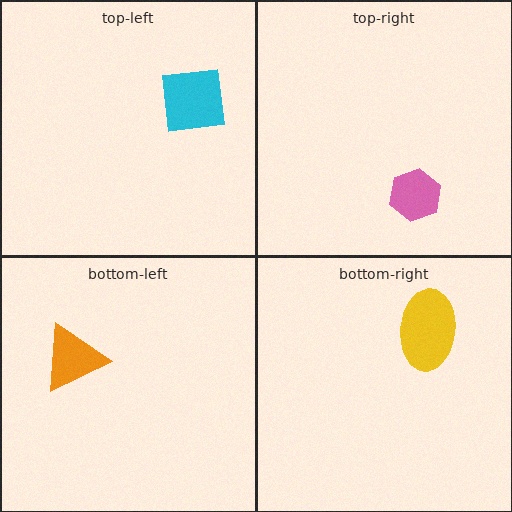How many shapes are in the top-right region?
1.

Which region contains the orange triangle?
The bottom-left region.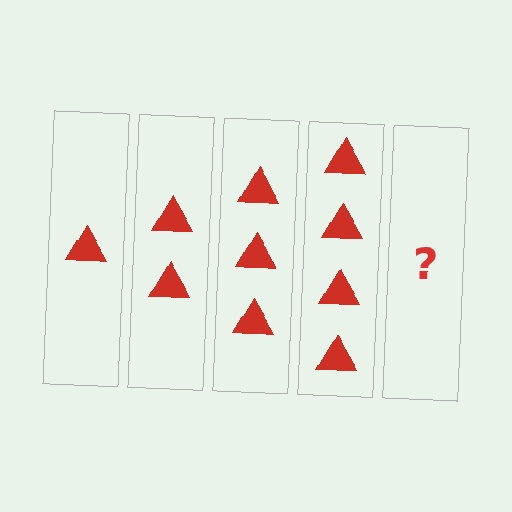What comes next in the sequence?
The next element should be 5 triangles.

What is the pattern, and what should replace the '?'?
The pattern is that each step adds one more triangle. The '?' should be 5 triangles.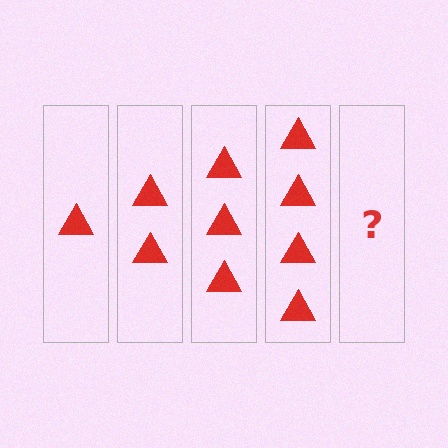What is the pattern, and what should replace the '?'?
The pattern is that each step adds one more triangle. The '?' should be 5 triangles.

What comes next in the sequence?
The next element should be 5 triangles.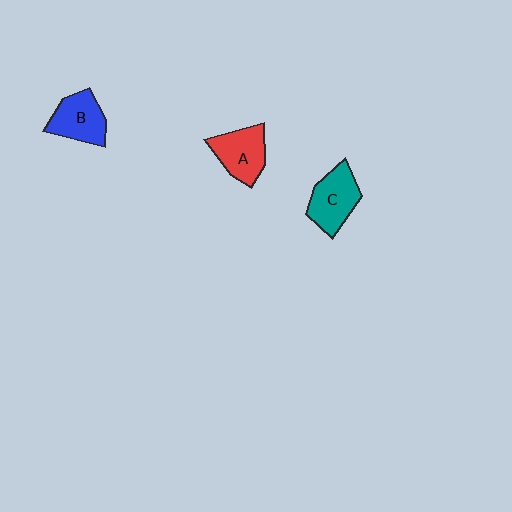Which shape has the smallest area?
Shape B (blue).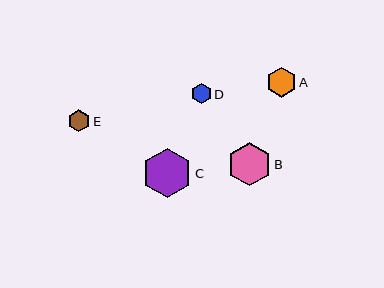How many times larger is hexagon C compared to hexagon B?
Hexagon C is approximately 1.1 times the size of hexagon B.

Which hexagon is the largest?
Hexagon C is the largest with a size of approximately 50 pixels.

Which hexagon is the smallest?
Hexagon D is the smallest with a size of approximately 20 pixels.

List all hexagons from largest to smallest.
From largest to smallest: C, B, A, E, D.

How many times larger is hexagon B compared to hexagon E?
Hexagon B is approximately 2.0 times the size of hexagon E.